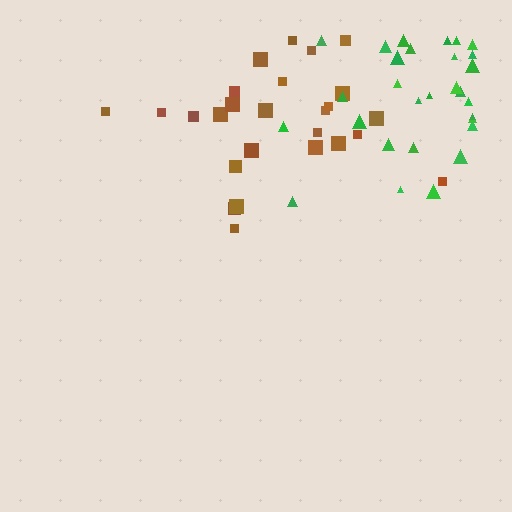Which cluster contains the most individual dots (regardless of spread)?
Green (30).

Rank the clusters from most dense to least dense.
green, brown.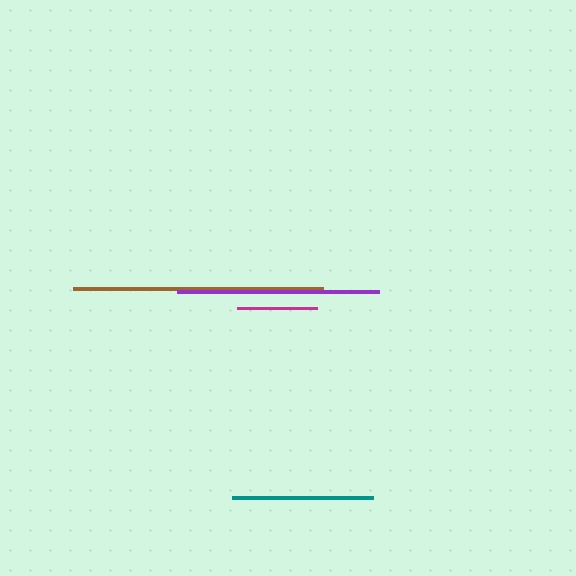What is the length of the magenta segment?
The magenta segment is approximately 80 pixels long.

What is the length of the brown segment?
The brown segment is approximately 250 pixels long.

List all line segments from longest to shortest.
From longest to shortest: brown, purple, teal, magenta.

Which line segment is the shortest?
The magenta line is the shortest at approximately 80 pixels.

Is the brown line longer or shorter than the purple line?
The brown line is longer than the purple line.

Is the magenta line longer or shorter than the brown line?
The brown line is longer than the magenta line.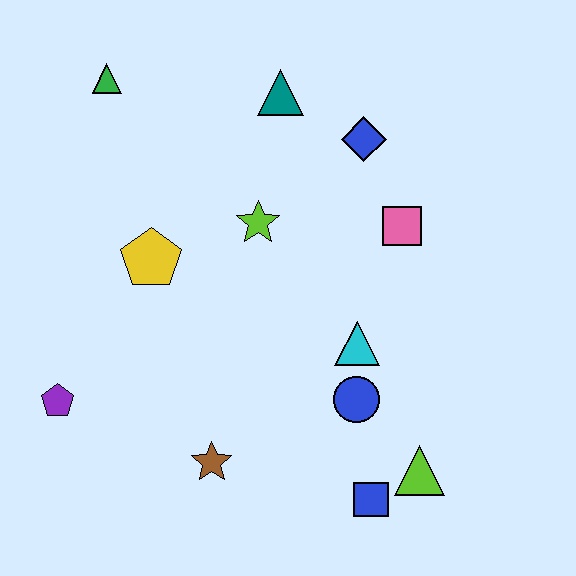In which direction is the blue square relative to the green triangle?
The blue square is below the green triangle.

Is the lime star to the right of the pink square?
No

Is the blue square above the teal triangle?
No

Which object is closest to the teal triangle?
The blue diamond is closest to the teal triangle.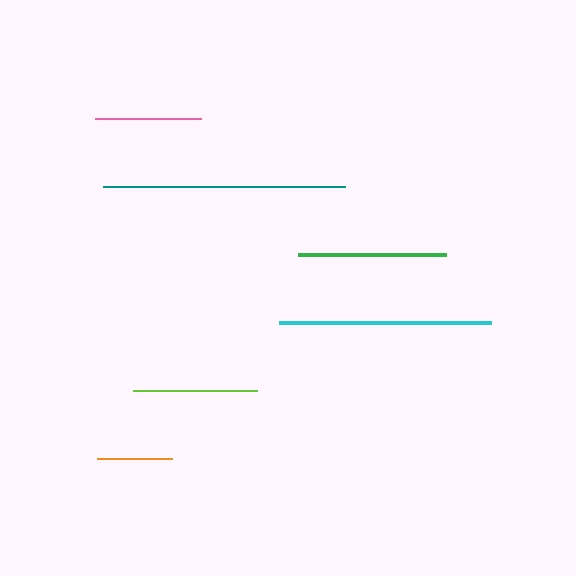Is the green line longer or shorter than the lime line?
The green line is longer than the lime line.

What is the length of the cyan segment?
The cyan segment is approximately 212 pixels long.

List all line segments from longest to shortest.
From longest to shortest: teal, cyan, green, lime, pink, orange.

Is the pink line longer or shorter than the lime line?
The lime line is longer than the pink line.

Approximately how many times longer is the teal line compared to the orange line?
The teal line is approximately 3.2 times the length of the orange line.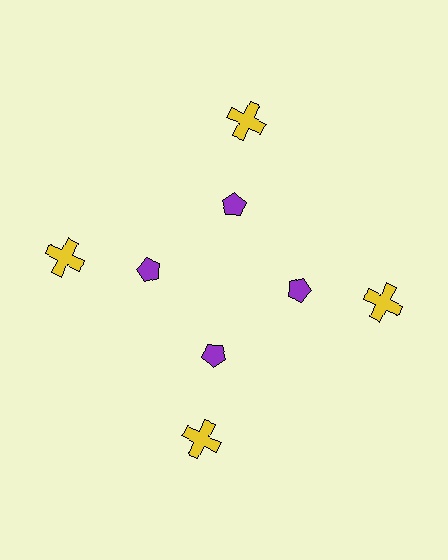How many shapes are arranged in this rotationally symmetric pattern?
There are 8 shapes, arranged in 4 groups of 2.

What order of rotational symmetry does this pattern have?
This pattern has 4-fold rotational symmetry.